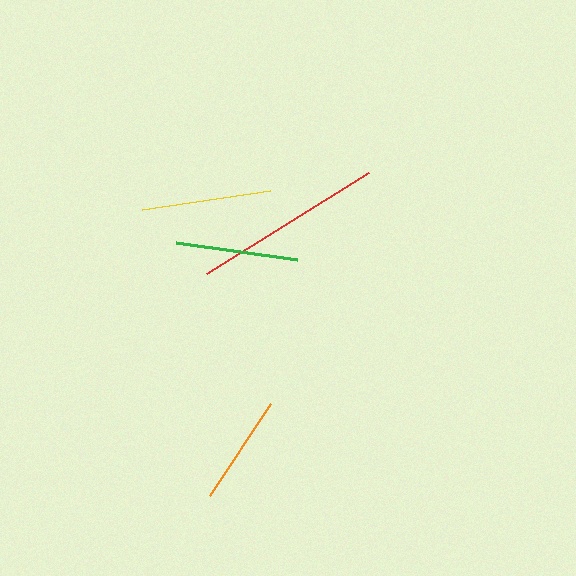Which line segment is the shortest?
The orange line is the shortest at approximately 110 pixels.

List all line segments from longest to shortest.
From longest to shortest: red, yellow, green, orange.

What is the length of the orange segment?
The orange segment is approximately 110 pixels long.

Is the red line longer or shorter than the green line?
The red line is longer than the green line.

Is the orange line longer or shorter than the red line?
The red line is longer than the orange line.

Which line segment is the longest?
The red line is the longest at approximately 191 pixels.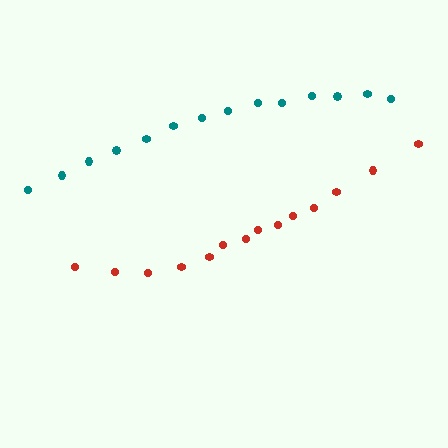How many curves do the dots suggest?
There are 2 distinct paths.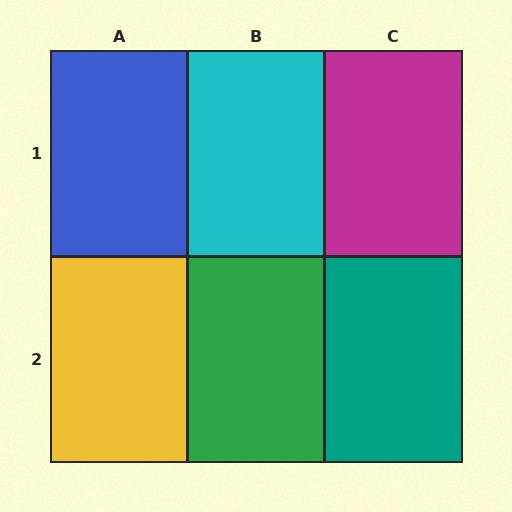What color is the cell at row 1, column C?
Magenta.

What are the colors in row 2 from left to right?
Yellow, green, teal.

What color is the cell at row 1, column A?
Blue.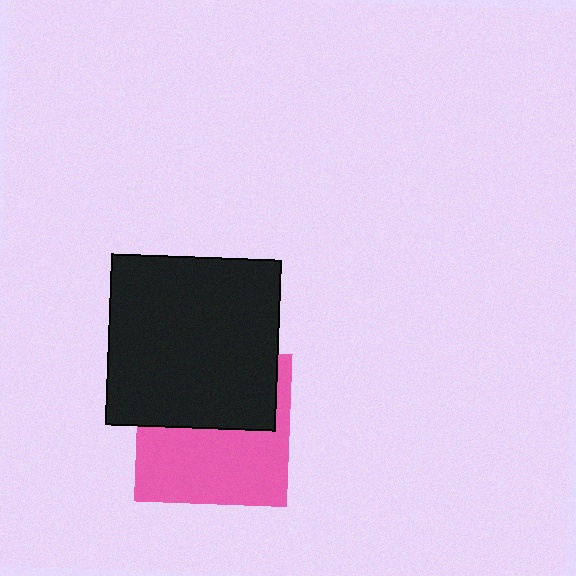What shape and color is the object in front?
The object in front is a black square.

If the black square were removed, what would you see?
You would see the complete pink square.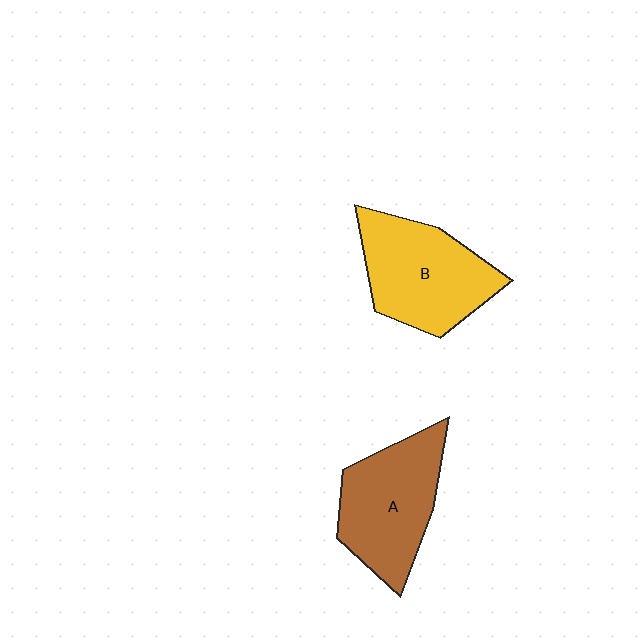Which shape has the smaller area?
Shape A (brown).